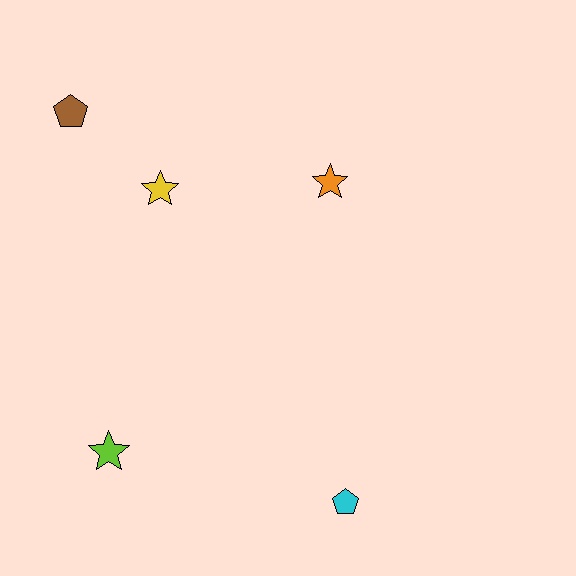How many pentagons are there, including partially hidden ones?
There are 2 pentagons.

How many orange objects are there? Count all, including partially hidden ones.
There is 1 orange object.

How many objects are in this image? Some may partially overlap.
There are 5 objects.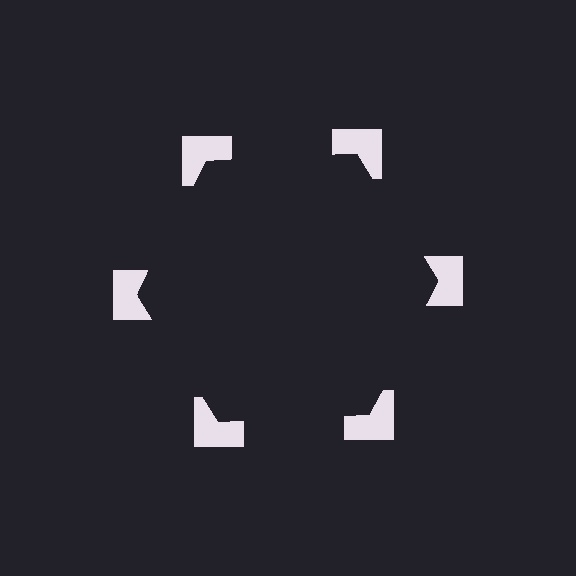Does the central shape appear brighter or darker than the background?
It typically appears slightly darker than the background, even though no actual brightness change is drawn.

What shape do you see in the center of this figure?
An illusory hexagon — its edges are inferred from the aligned wedge cuts in the notched squares, not physically drawn.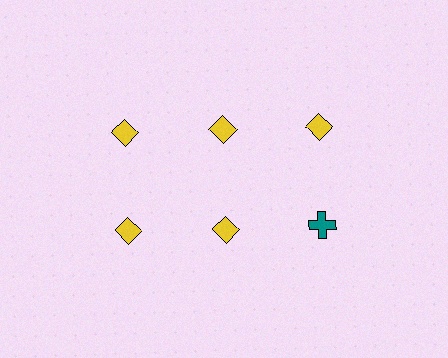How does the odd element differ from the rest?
It differs in both color (teal instead of yellow) and shape (cross instead of diamond).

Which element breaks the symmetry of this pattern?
The teal cross in the second row, center column breaks the symmetry. All other shapes are yellow diamonds.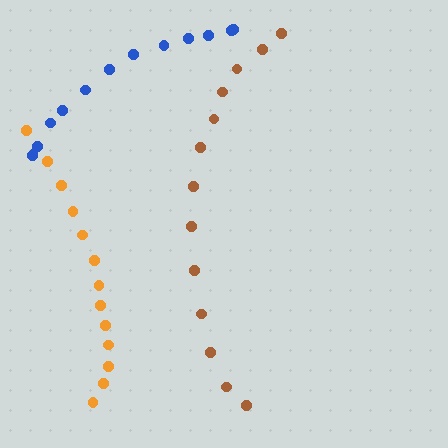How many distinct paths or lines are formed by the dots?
There are 3 distinct paths.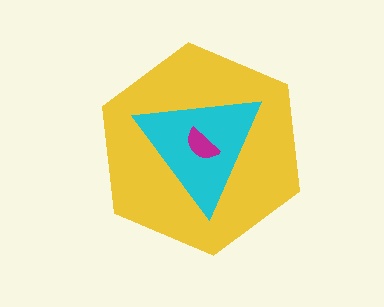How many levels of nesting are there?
3.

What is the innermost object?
The magenta semicircle.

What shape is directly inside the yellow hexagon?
The cyan triangle.